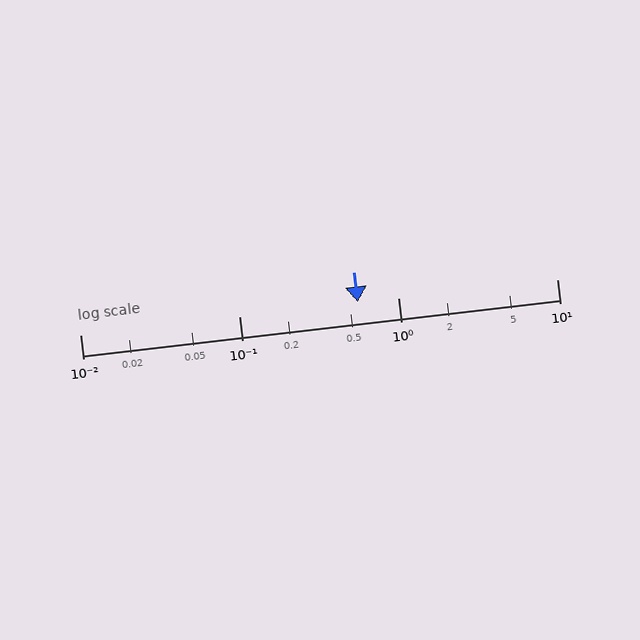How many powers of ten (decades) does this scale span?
The scale spans 3 decades, from 0.01 to 10.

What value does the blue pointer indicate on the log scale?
The pointer indicates approximately 0.56.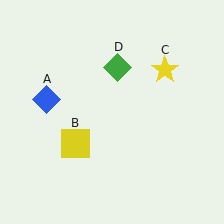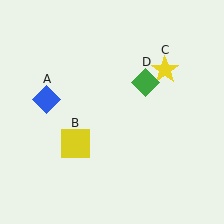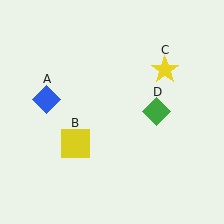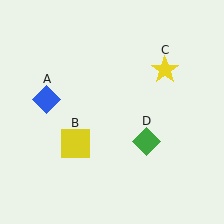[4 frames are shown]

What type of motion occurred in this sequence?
The green diamond (object D) rotated clockwise around the center of the scene.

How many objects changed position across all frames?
1 object changed position: green diamond (object D).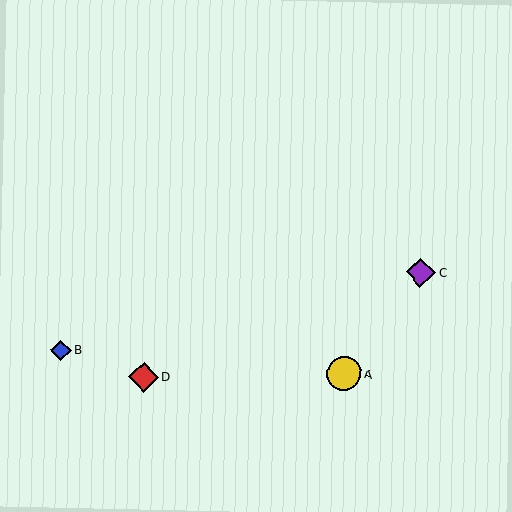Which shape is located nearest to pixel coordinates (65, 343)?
The blue diamond (labeled B) at (61, 350) is nearest to that location.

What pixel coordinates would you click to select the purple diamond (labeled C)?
Click at (420, 272) to select the purple diamond C.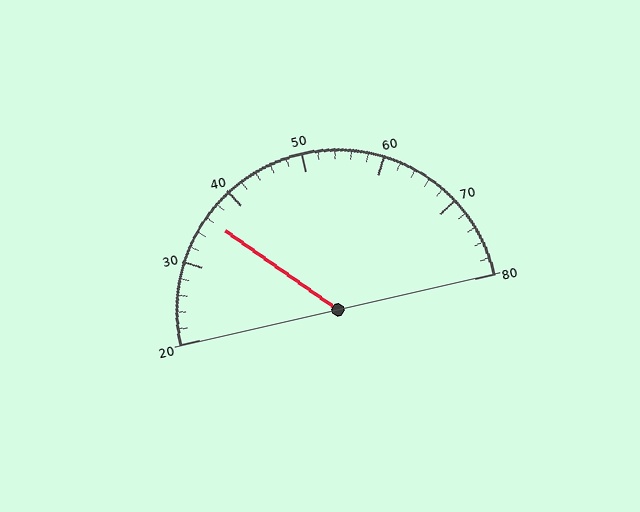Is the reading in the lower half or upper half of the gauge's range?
The reading is in the lower half of the range (20 to 80).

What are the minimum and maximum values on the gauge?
The gauge ranges from 20 to 80.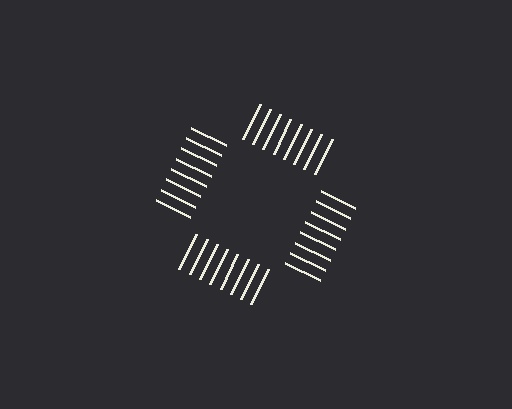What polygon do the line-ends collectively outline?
An illusory square — the line segments terminate on its edges but no continuous stroke is drawn.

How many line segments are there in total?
32 — 8 along each of the 4 edges.